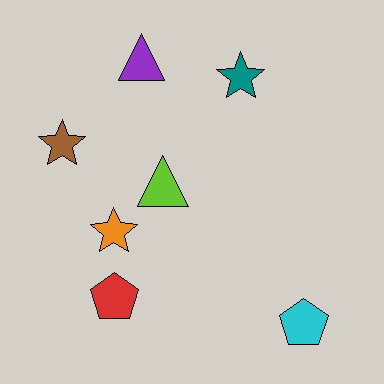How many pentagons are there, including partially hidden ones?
There are 2 pentagons.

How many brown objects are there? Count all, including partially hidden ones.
There is 1 brown object.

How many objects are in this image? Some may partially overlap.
There are 7 objects.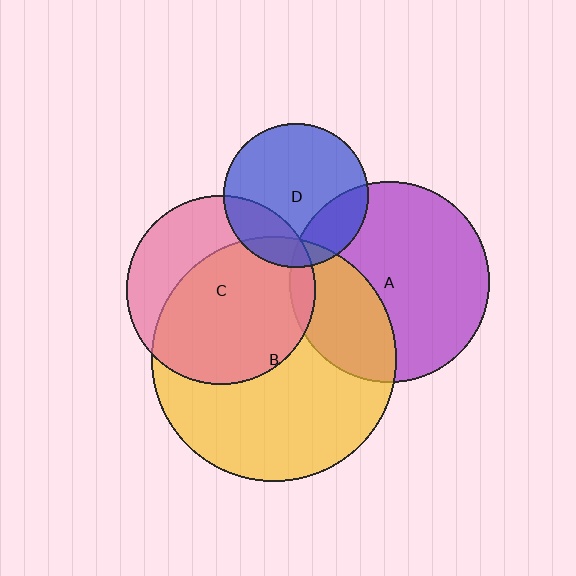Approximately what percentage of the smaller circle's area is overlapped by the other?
Approximately 20%.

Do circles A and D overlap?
Yes.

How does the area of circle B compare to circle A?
Approximately 1.5 times.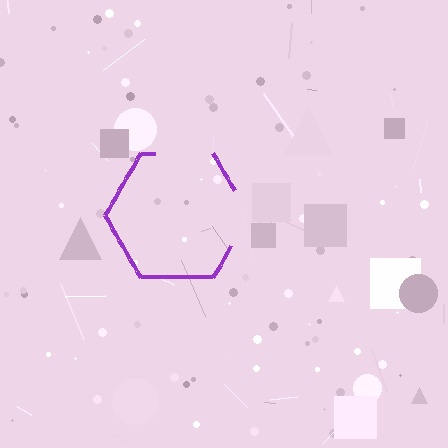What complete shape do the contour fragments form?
The contour fragments form a hexagon.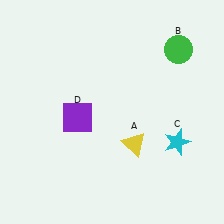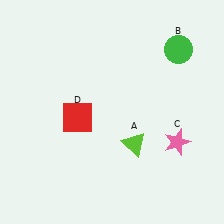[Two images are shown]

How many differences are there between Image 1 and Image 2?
There are 3 differences between the two images.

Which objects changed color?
A changed from yellow to lime. C changed from cyan to pink. D changed from purple to red.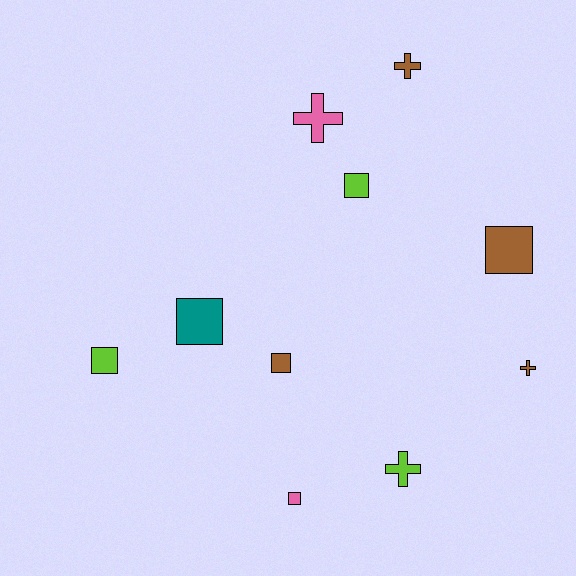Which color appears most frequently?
Brown, with 4 objects.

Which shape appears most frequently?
Square, with 6 objects.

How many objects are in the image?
There are 10 objects.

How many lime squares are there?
There are 2 lime squares.